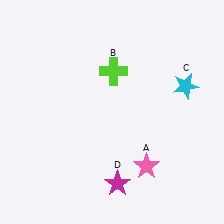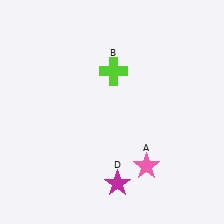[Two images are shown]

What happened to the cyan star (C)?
The cyan star (C) was removed in Image 2. It was in the top-right area of Image 1.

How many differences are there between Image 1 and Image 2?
There is 1 difference between the two images.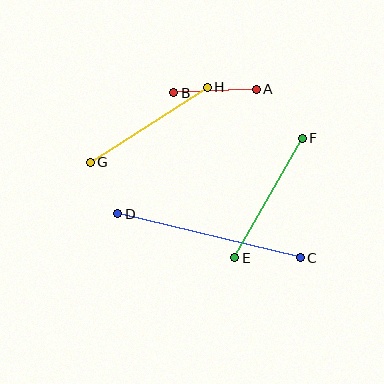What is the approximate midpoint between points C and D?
The midpoint is at approximately (209, 236) pixels.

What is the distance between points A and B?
The distance is approximately 83 pixels.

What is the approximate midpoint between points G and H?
The midpoint is at approximately (149, 125) pixels.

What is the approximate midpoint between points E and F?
The midpoint is at approximately (268, 198) pixels.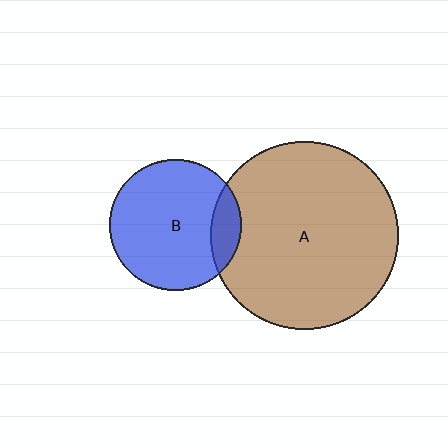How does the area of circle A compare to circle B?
Approximately 2.0 times.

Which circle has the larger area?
Circle A (brown).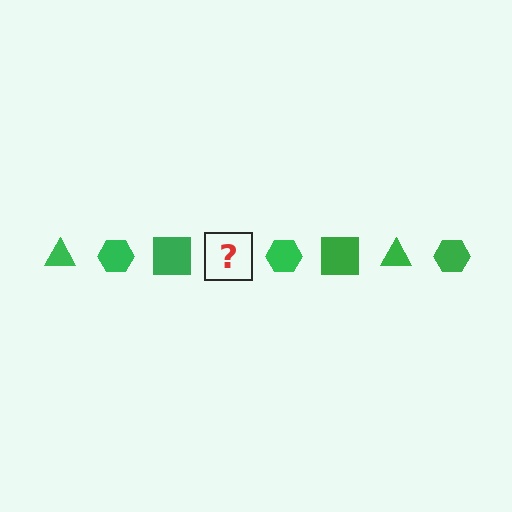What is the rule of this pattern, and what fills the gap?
The rule is that the pattern cycles through triangle, hexagon, square shapes in green. The gap should be filled with a green triangle.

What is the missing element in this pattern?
The missing element is a green triangle.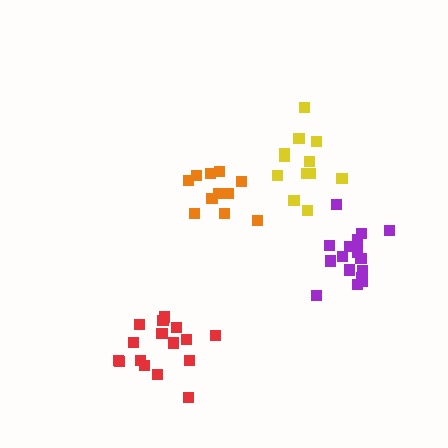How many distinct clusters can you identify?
There are 4 distinct clusters.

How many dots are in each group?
Group 1: 12 dots, Group 2: 11 dots, Group 3: 16 dots, Group 4: 16 dots (55 total).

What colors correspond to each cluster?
The clusters are colored: yellow, orange, purple, red.